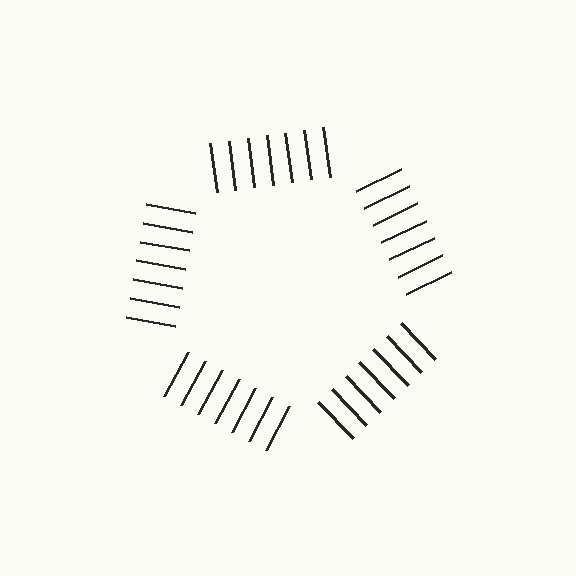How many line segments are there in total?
35 — 7 along each of the 5 edges.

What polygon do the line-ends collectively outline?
An illusory pentagon — the line segments terminate on its edges but no continuous stroke is drawn.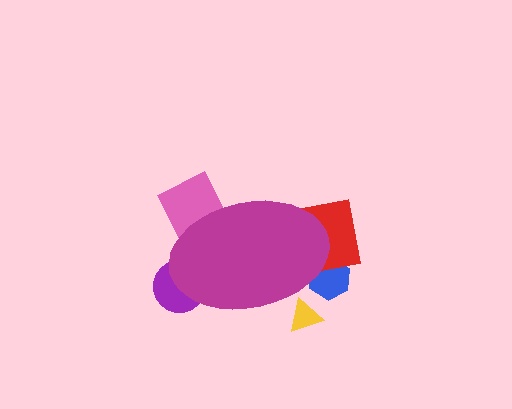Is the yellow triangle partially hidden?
Yes, the yellow triangle is partially hidden behind the magenta ellipse.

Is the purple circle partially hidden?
Yes, the purple circle is partially hidden behind the magenta ellipse.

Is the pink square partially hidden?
Yes, the pink square is partially hidden behind the magenta ellipse.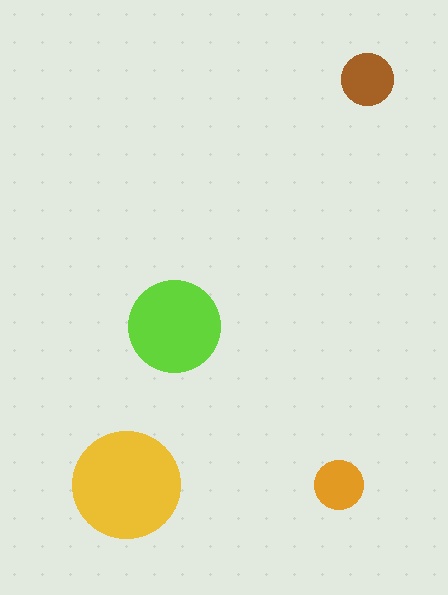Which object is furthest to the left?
The yellow circle is leftmost.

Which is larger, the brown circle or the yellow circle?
The yellow one.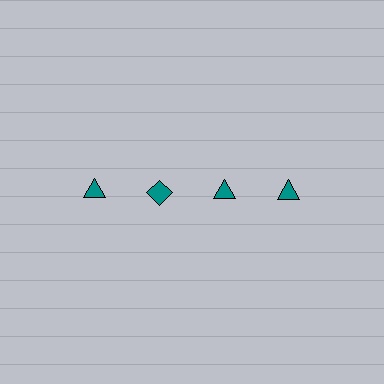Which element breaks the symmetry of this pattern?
The teal diamond in the top row, second from left column breaks the symmetry. All other shapes are teal triangles.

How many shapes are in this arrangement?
There are 4 shapes arranged in a grid pattern.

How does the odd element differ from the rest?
It has a different shape: diamond instead of triangle.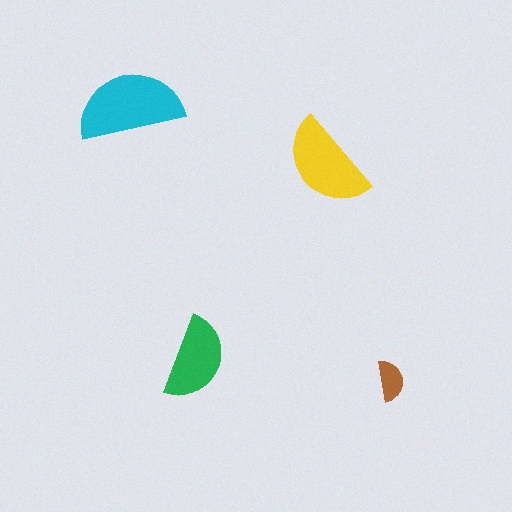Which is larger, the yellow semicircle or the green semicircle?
The yellow one.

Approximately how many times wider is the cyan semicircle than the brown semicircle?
About 2.5 times wider.